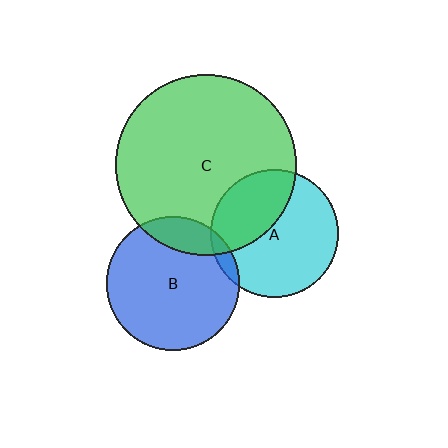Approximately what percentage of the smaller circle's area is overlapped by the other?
Approximately 35%.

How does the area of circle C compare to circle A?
Approximately 2.0 times.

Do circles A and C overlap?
Yes.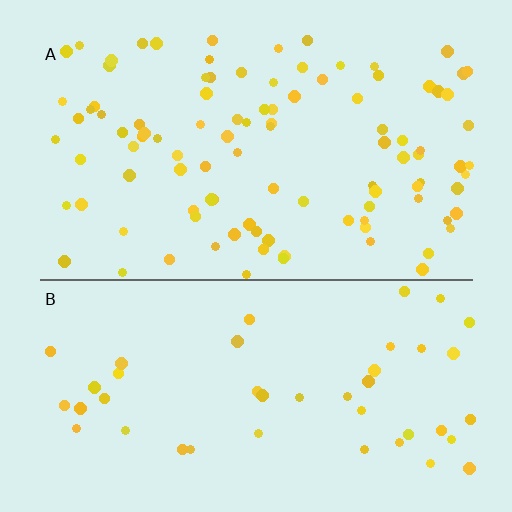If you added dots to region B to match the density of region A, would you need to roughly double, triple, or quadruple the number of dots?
Approximately double.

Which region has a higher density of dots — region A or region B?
A (the top).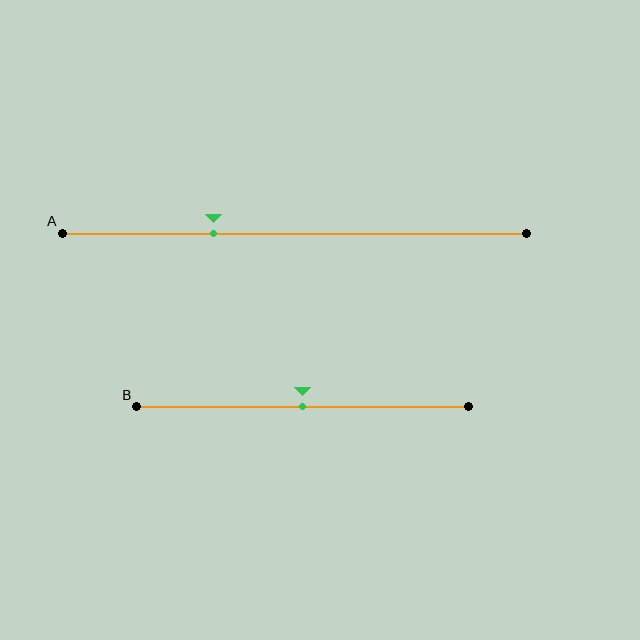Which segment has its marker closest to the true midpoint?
Segment B has its marker closest to the true midpoint.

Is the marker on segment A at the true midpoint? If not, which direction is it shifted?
No, the marker on segment A is shifted to the left by about 17% of the segment length.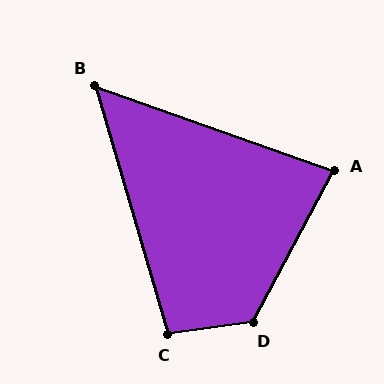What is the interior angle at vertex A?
Approximately 81 degrees (acute).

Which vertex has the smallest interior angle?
B, at approximately 54 degrees.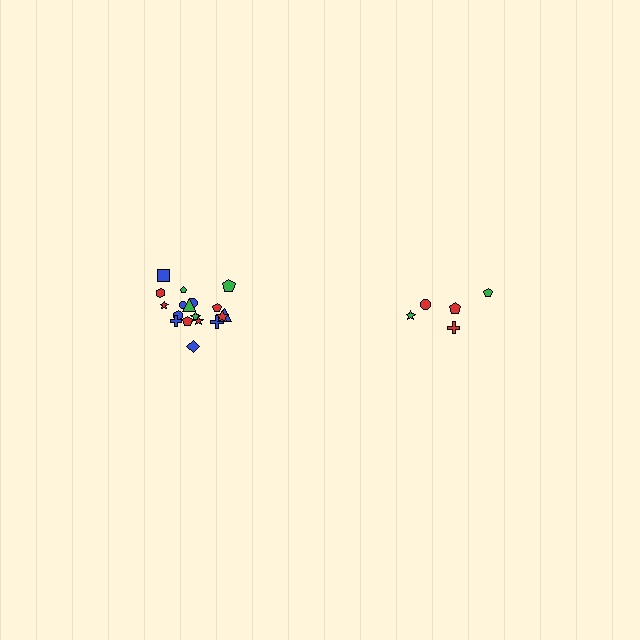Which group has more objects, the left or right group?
The left group.